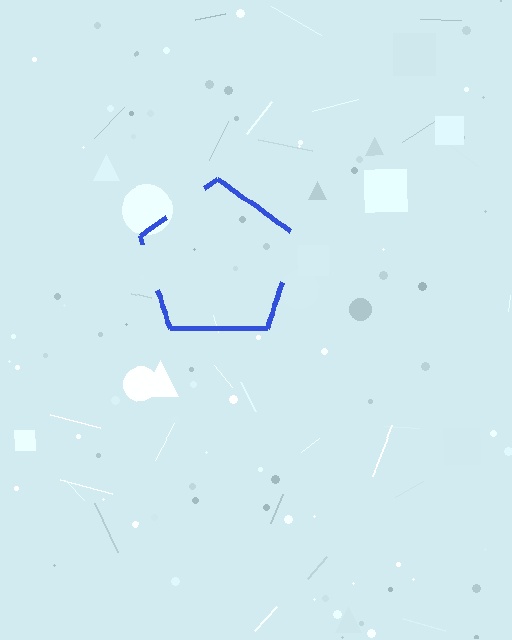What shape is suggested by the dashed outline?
The dashed outline suggests a pentagon.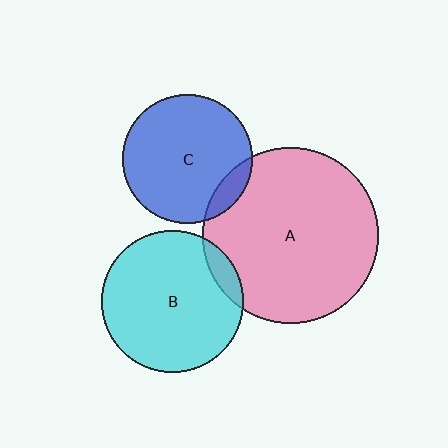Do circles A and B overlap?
Yes.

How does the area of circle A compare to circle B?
Approximately 1.5 times.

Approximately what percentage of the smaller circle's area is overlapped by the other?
Approximately 10%.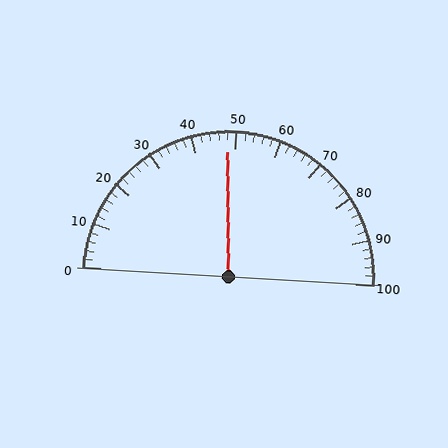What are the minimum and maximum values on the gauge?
The gauge ranges from 0 to 100.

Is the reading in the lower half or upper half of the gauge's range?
The reading is in the lower half of the range (0 to 100).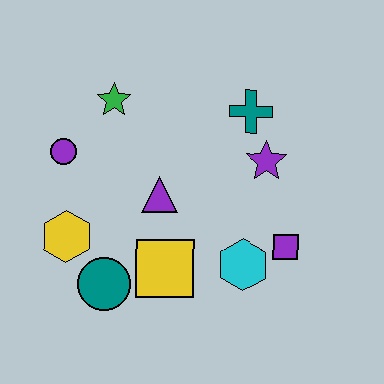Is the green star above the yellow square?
Yes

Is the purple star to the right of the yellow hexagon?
Yes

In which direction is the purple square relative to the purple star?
The purple square is below the purple star.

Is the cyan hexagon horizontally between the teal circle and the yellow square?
No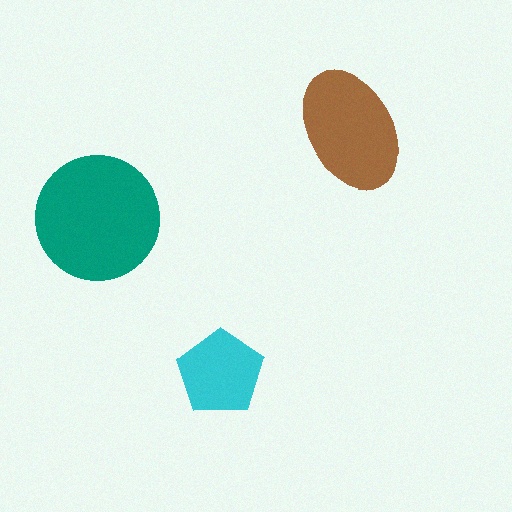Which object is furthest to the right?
The brown ellipse is rightmost.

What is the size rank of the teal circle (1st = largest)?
1st.